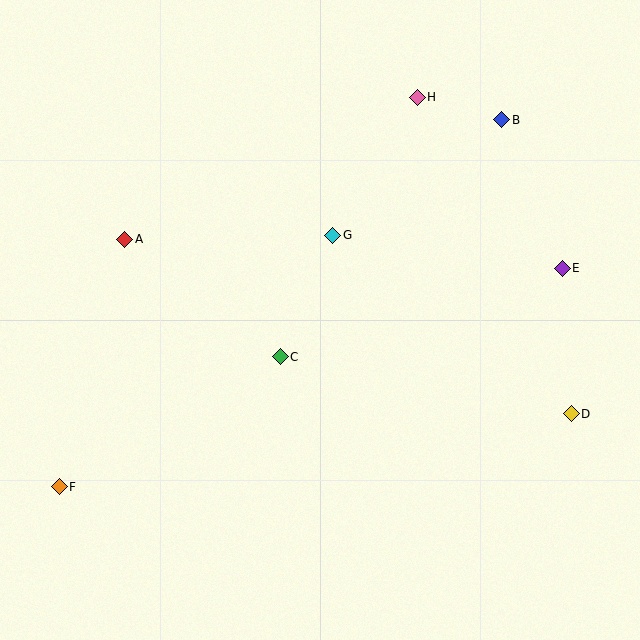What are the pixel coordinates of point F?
Point F is at (59, 487).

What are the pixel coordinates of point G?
Point G is at (333, 235).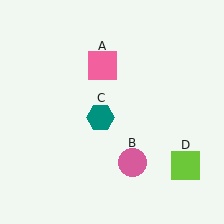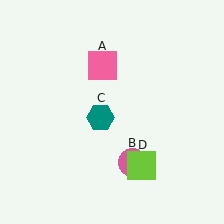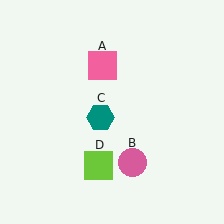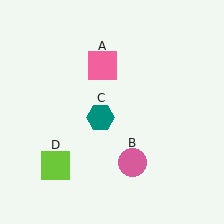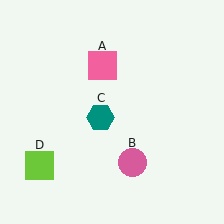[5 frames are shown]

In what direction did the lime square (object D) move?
The lime square (object D) moved left.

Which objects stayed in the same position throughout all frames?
Pink square (object A) and pink circle (object B) and teal hexagon (object C) remained stationary.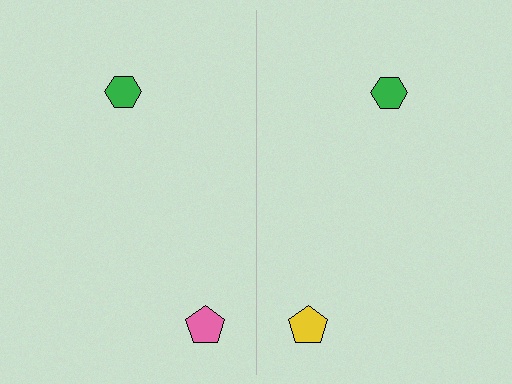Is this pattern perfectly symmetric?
No, the pattern is not perfectly symmetric. The yellow pentagon on the right side breaks the symmetry — its mirror counterpart is pink.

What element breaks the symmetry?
The yellow pentagon on the right side breaks the symmetry — its mirror counterpart is pink.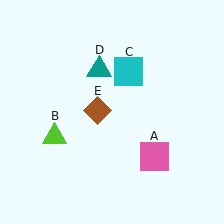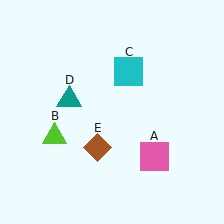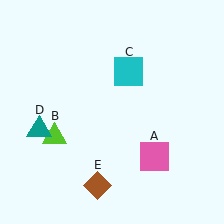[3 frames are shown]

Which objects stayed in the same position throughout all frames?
Pink square (object A) and lime triangle (object B) and cyan square (object C) remained stationary.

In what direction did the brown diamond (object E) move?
The brown diamond (object E) moved down.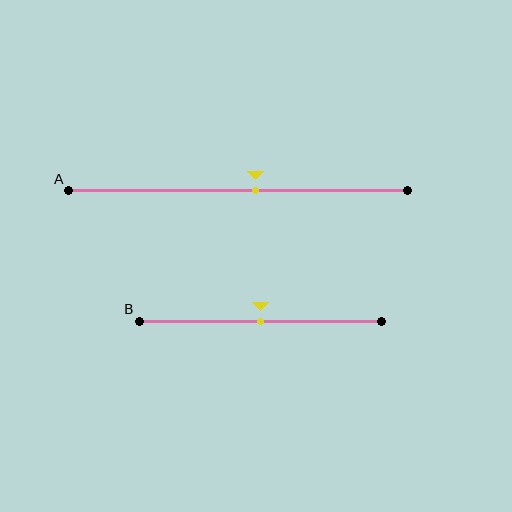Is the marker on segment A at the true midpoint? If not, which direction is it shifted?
No, the marker on segment A is shifted to the right by about 5% of the segment length.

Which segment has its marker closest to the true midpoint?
Segment B has its marker closest to the true midpoint.